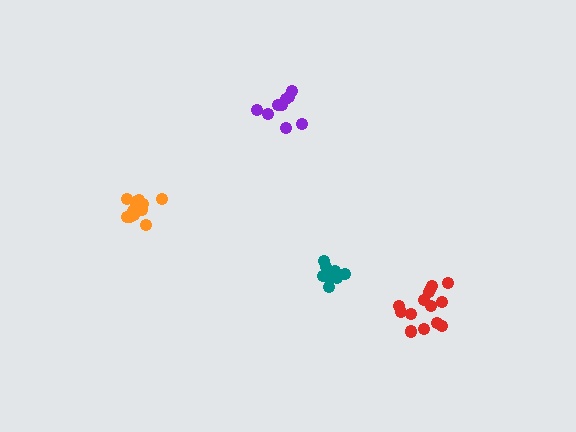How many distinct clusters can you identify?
There are 4 distinct clusters.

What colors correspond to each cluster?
The clusters are colored: teal, orange, red, purple.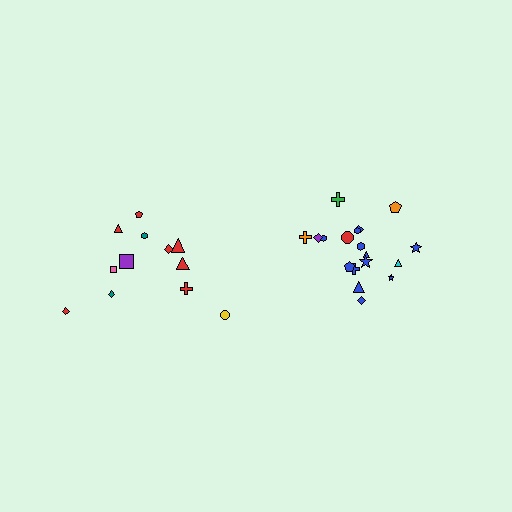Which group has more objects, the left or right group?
The right group.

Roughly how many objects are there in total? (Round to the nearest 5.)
Roughly 30 objects in total.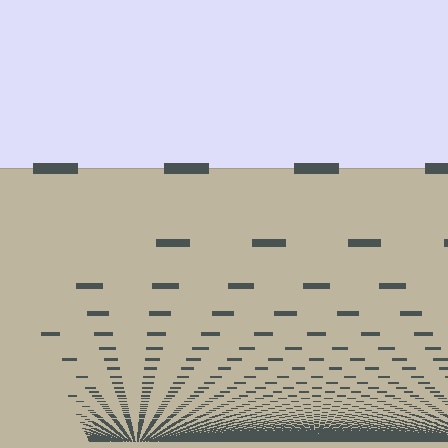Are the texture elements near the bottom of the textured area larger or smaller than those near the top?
Smaller. The gradient is inverted — elements near the bottom are smaller and denser.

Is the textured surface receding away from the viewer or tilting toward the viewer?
The surface appears to tilt toward the viewer. Texture elements get larger and sparser toward the top.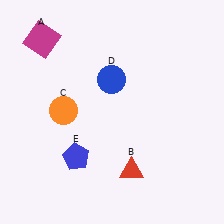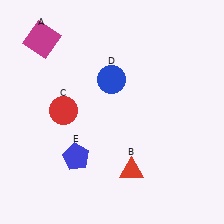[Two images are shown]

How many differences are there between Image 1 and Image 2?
There is 1 difference between the two images.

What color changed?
The circle (C) changed from orange in Image 1 to red in Image 2.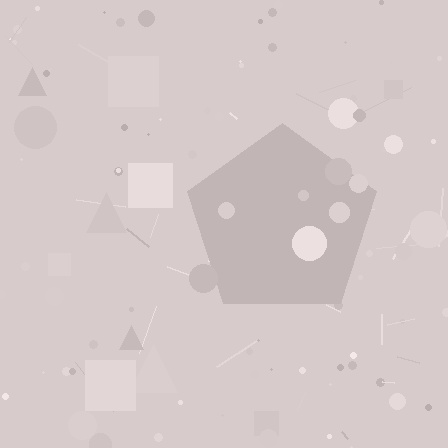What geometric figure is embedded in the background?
A pentagon is embedded in the background.